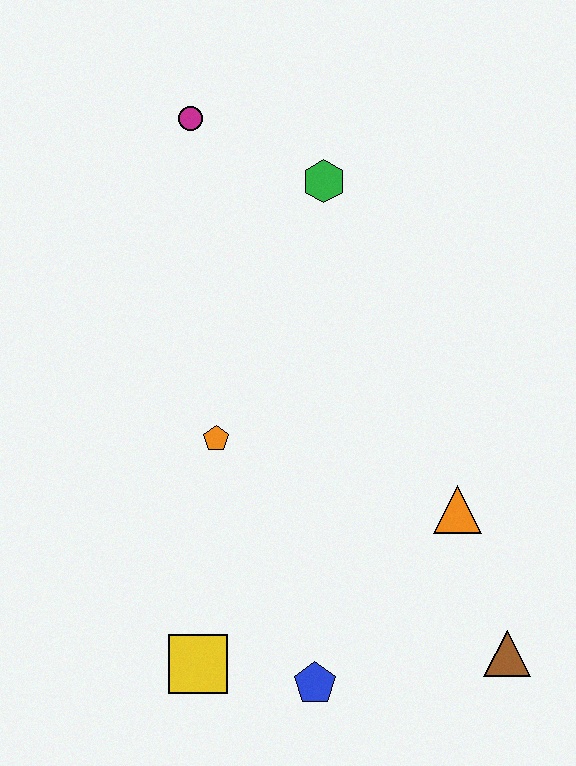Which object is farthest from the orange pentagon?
The brown triangle is farthest from the orange pentagon.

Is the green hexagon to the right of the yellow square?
Yes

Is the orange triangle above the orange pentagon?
No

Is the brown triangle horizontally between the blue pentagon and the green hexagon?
No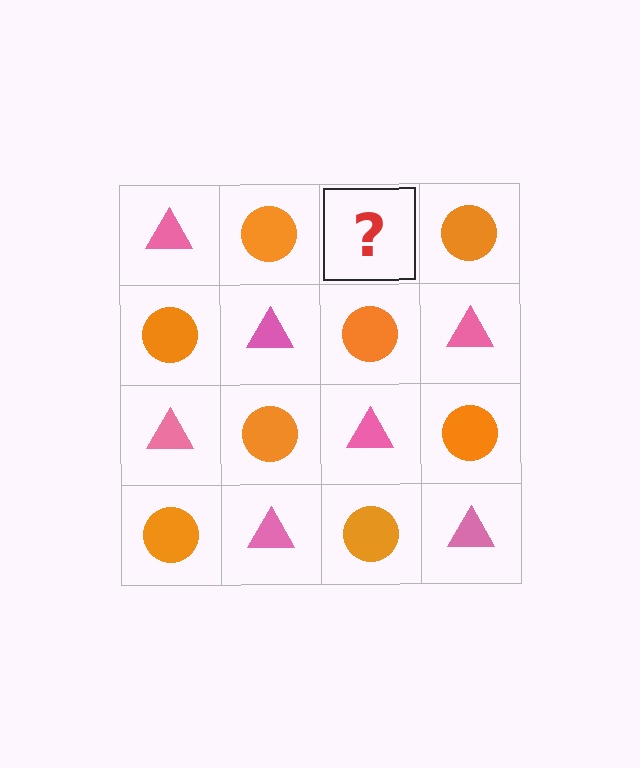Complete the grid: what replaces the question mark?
The question mark should be replaced with a pink triangle.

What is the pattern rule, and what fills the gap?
The rule is that it alternates pink triangle and orange circle in a checkerboard pattern. The gap should be filled with a pink triangle.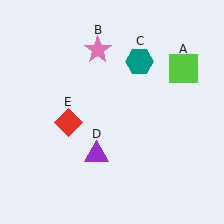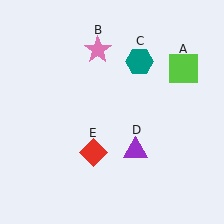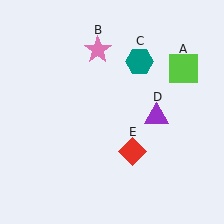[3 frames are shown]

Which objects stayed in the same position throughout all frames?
Lime square (object A) and pink star (object B) and teal hexagon (object C) remained stationary.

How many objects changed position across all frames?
2 objects changed position: purple triangle (object D), red diamond (object E).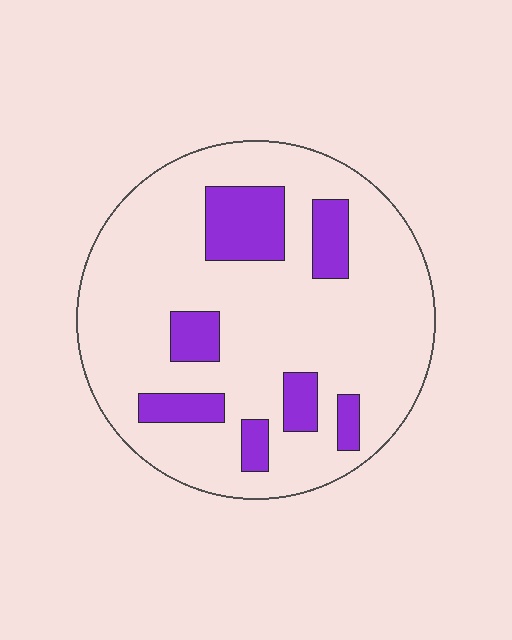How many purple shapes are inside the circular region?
7.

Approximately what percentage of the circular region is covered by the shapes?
Approximately 20%.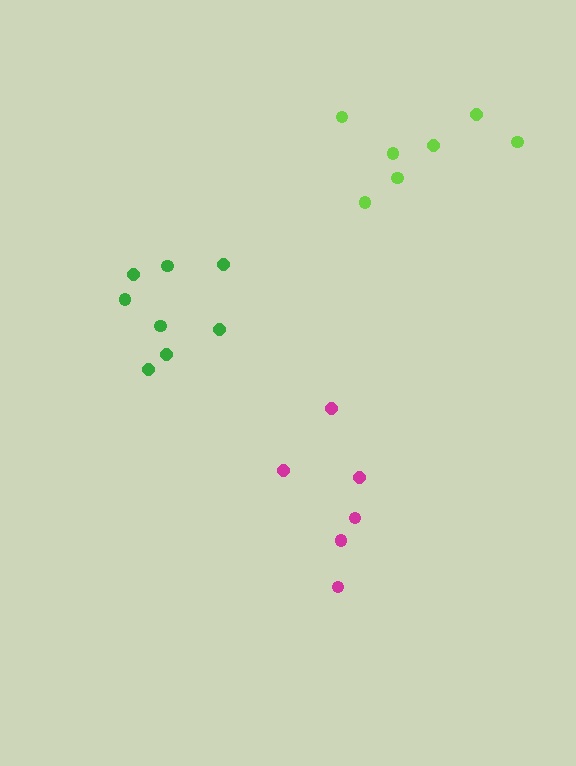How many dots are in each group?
Group 1: 8 dots, Group 2: 7 dots, Group 3: 6 dots (21 total).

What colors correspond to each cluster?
The clusters are colored: green, lime, magenta.